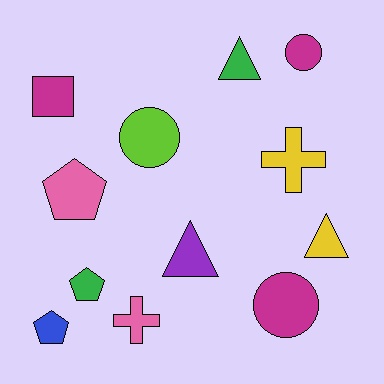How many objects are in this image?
There are 12 objects.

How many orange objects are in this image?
There are no orange objects.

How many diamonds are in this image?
There are no diamonds.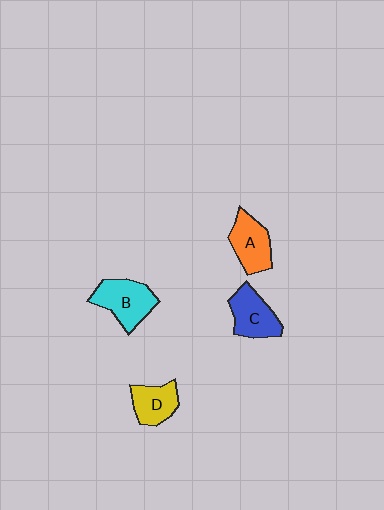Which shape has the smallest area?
Shape D (yellow).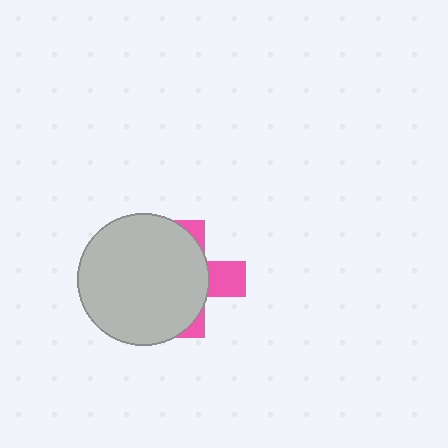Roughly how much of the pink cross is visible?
A small part of it is visible (roughly 30%).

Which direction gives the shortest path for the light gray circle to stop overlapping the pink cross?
Moving left gives the shortest separation.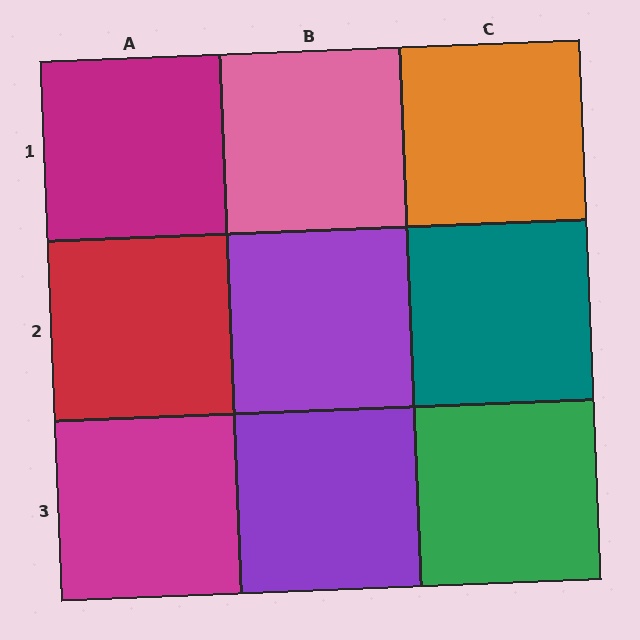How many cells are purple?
2 cells are purple.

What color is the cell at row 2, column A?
Red.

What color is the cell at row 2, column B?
Purple.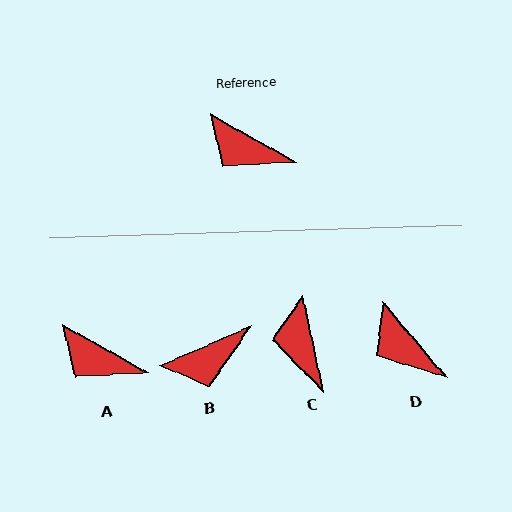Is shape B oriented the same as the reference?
No, it is off by about 53 degrees.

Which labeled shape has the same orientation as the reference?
A.